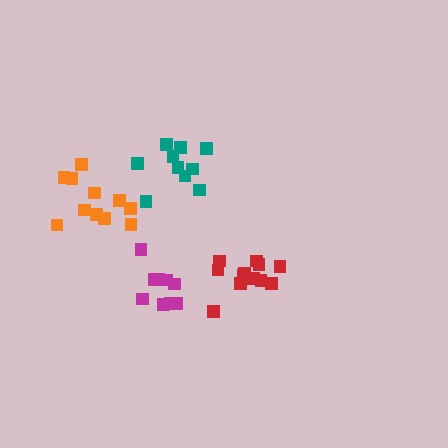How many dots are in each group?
Group 1: 10 dots, Group 2: 11 dots, Group 3: 12 dots, Group 4: 10 dots (43 total).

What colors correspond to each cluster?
The clusters are colored: magenta, orange, red, teal.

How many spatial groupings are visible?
There are 4 spatial groupings.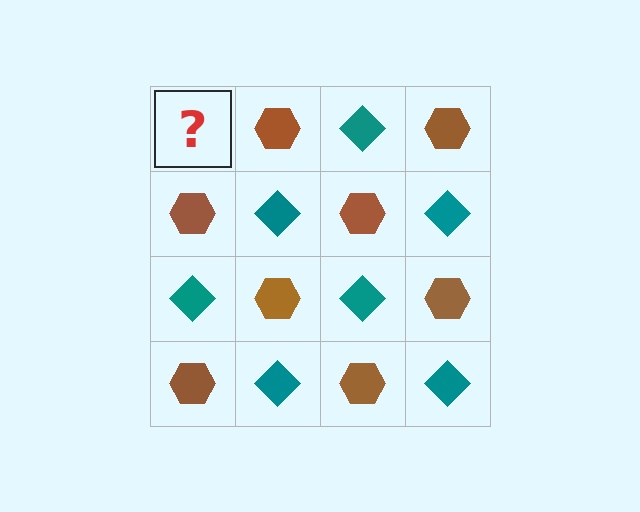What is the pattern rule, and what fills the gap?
The rule is that it alternates teal diamond and brown hexagon in a checkerboard pattern. The gap should be filled with a teal diamond.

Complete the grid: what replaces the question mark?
The question mark should be replaced with a teal diamond.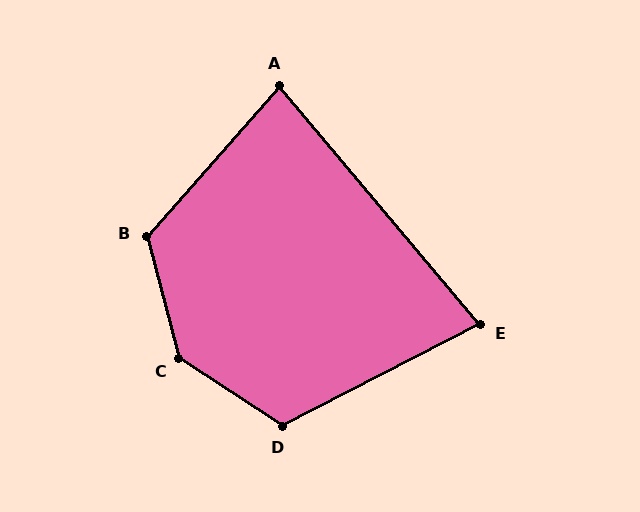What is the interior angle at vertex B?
Approximately 124 degrees (obtuse).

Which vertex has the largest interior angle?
C, at approximately 138 degrees.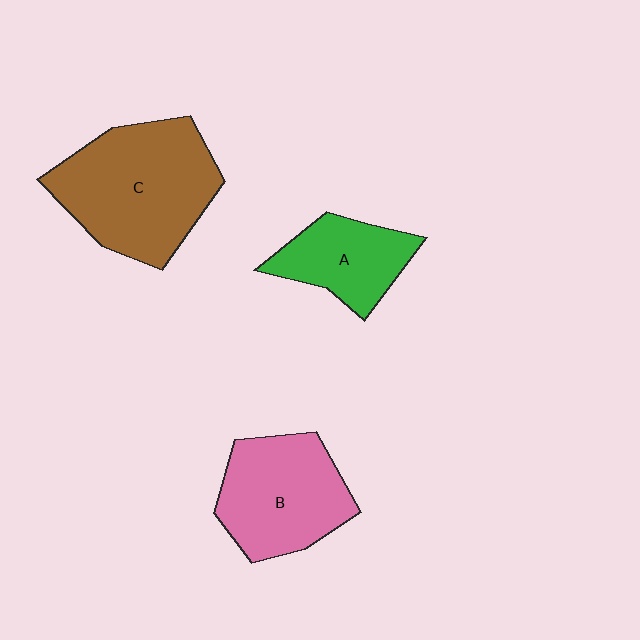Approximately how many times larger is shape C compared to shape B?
Approximately 1.3 times.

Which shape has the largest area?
Shape C (brown).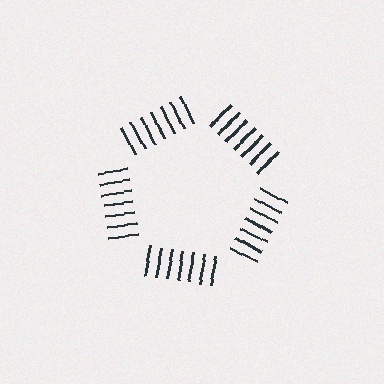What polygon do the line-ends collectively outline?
An illusory pentagon — the line segments terminate on its edges but no continuous stroke is drawn.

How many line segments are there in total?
35 — 7 along each of the 5 edges.